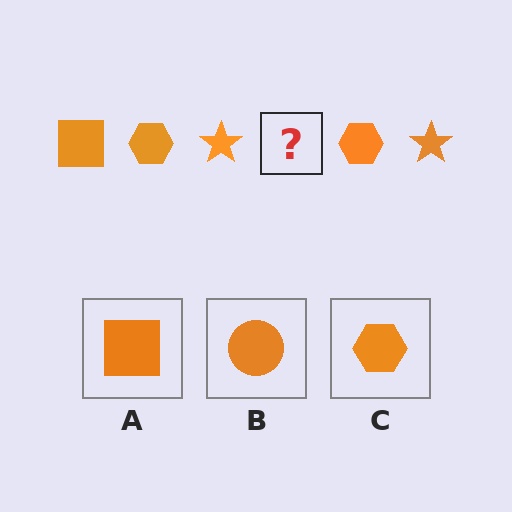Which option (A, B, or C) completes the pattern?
A.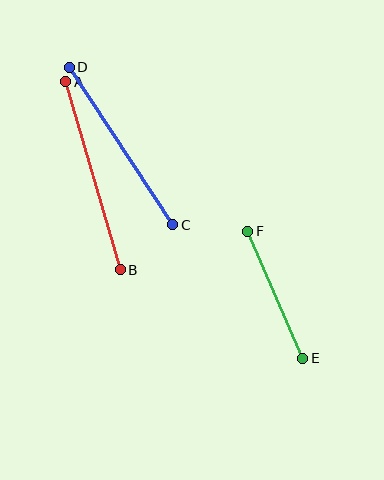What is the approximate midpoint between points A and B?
The midpoint is at approximately (93, 176) pixels.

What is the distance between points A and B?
The distance is approximately 196 pixels.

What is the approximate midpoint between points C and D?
The midpoint is at approximately (121, 146) pixels.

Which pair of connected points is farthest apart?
Points A and B are farthest apart.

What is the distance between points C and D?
The distance is approximately 188 pixels.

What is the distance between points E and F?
The distance is approximately 138 pixels.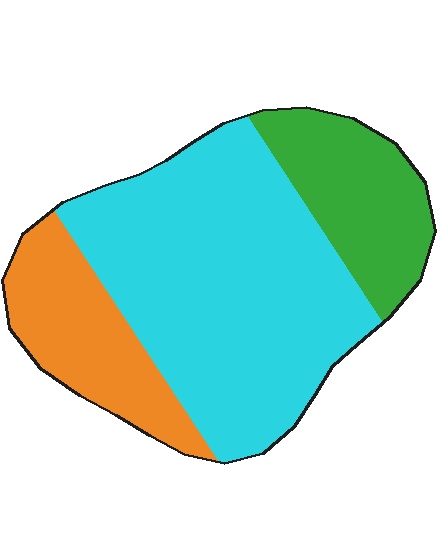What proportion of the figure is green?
Green covers 20% of the figure.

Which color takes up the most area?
Cyan, at roughly 60%.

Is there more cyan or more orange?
Cyan.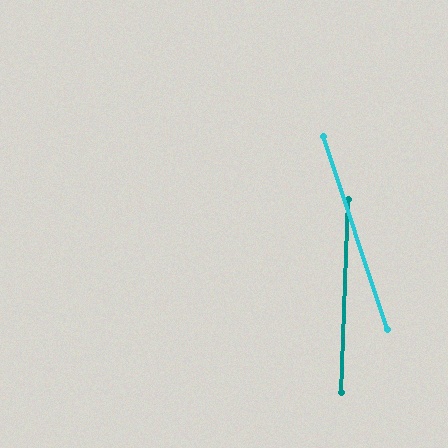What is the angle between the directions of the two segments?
Approximately 21 degrees.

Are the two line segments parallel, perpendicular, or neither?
Neither parallel nor perpendicular — they differ by about 21°.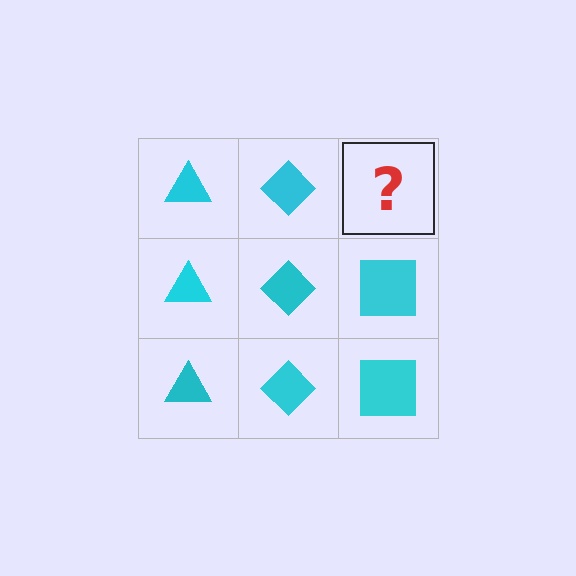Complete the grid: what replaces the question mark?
The question mark should be replaced with a cyan square.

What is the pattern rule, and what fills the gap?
The rule is that each column has a consistent shape. The gap should be filled with a cyan square.